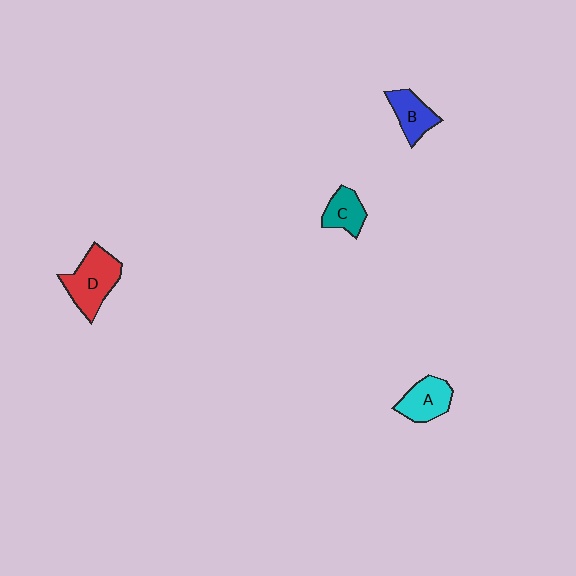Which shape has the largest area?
Shape D (red).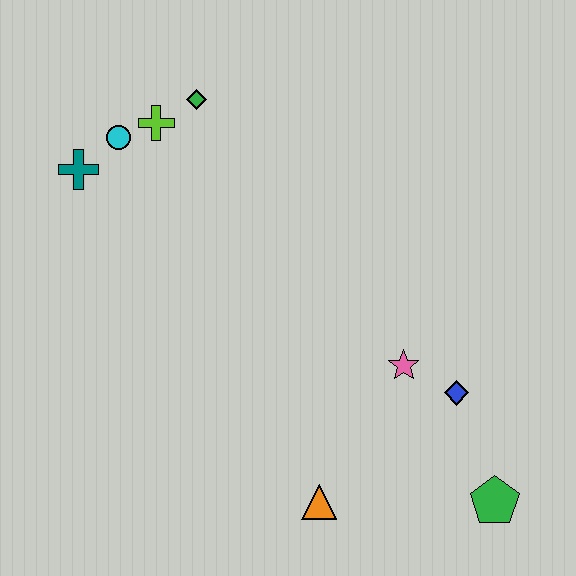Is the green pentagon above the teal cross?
No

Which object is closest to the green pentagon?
The blue diamond is closest to the green pentagon.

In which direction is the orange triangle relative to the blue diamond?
The orange triangle is to the left of the blue diamond.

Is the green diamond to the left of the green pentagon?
Yes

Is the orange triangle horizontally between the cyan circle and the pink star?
Yes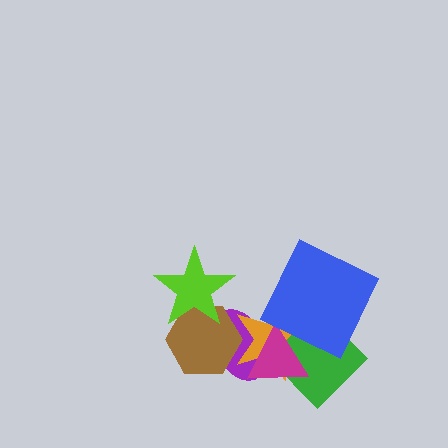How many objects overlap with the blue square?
2 objects overlap with the blue square.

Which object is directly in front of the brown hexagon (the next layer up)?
The lime star is directly in front of the brown hexagon.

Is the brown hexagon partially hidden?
Yes, it is partially covered by another shape.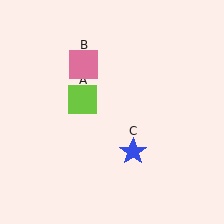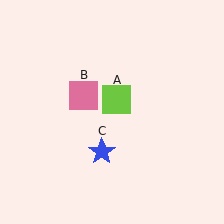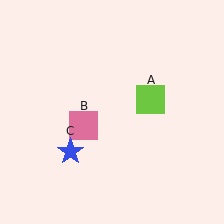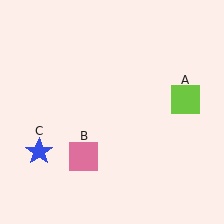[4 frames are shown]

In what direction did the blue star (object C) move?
The blue star (object C) moved left.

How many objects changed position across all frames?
3 objects changed position: lime square (object A), pink square (object B), blue star (object C).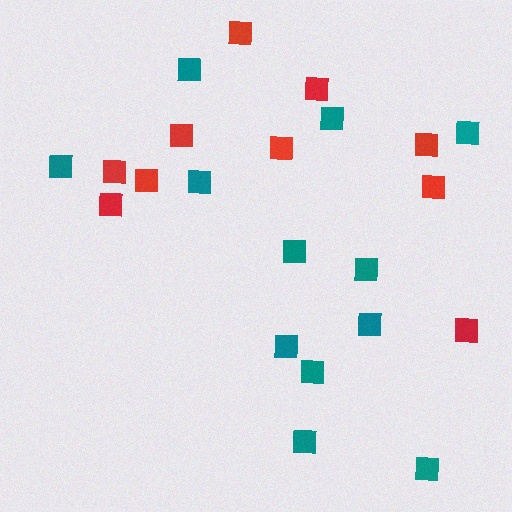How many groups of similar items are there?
There are 2 groups: one group of teal squares (12) and one group of red squares (10).